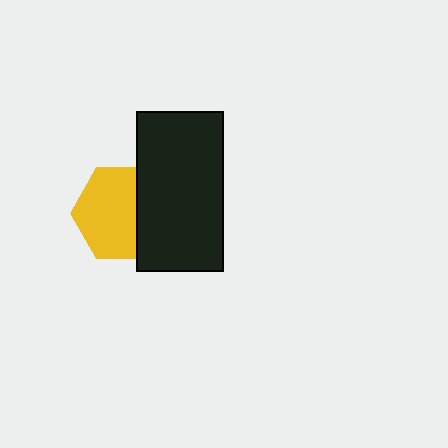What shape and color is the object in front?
The object in front is a black rectangle.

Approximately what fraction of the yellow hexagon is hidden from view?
Roughly 34% of the yellow hexagon is hidden behind the black rectangle.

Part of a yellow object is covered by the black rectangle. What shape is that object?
It is a hexagon.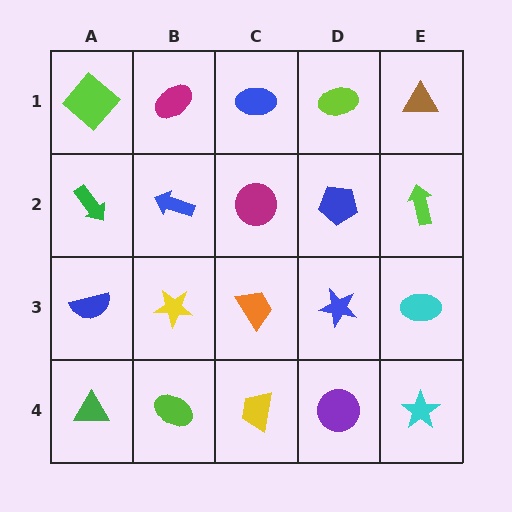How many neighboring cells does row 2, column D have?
4.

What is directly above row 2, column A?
A lime diamond.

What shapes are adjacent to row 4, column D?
A blue star (row 3, column D), a yellow trapezoid (row 4, column C), a cyan star (row 4, column E).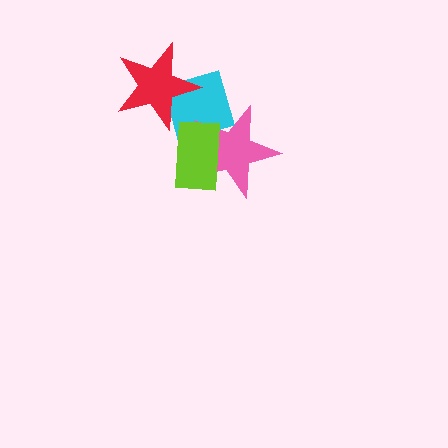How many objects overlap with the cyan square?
3 objects overlap with the cyan square.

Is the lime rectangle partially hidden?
No, no other shape covers it.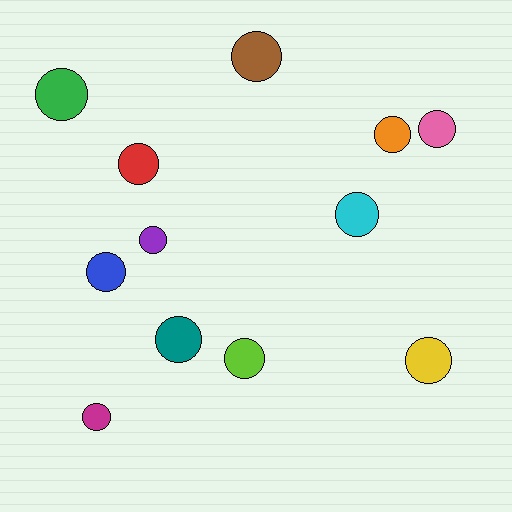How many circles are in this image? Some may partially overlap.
There are 12 circles.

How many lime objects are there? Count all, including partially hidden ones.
There is 1 lime object.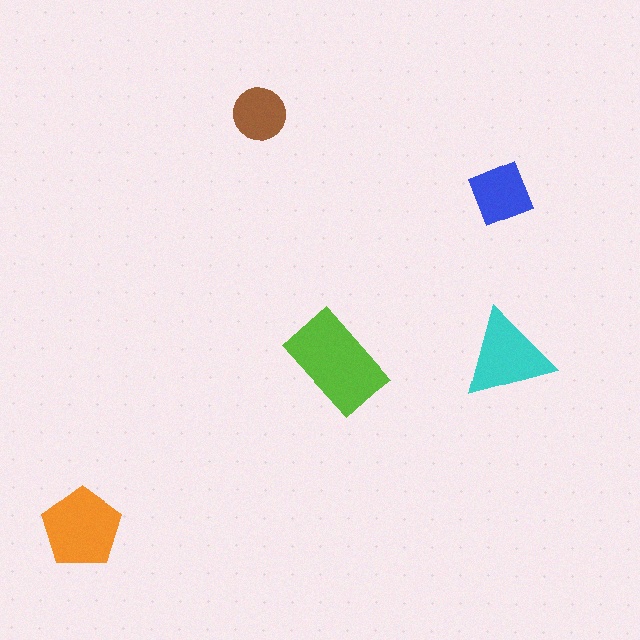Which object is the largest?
The lime rectangle.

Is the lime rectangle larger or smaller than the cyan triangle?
Larger.